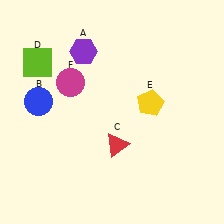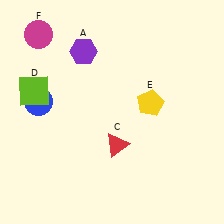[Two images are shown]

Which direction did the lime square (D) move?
The lime square (D) moved down.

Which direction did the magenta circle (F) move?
The magenta circle (F) moved up.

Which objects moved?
The objects that moved are: the lime square (D), the magenta circle (F).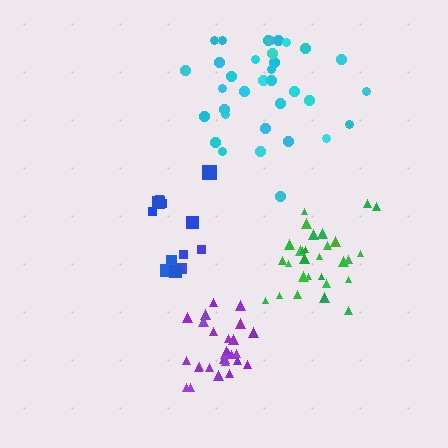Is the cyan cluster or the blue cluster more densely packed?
Blue.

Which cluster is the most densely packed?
Purple.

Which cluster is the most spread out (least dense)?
Cyan.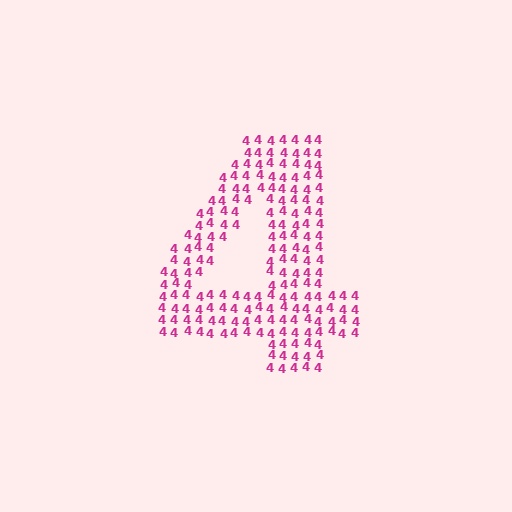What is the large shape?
The large shape is the digit 4.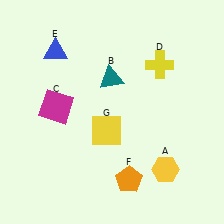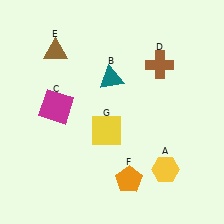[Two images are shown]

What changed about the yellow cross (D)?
In Image 1, D is yellow. In Image 2, it changed to brown.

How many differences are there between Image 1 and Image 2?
There are 2 differences between the two images.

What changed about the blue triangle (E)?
In Image 1, E is blue. In Image 2, it changed to brown.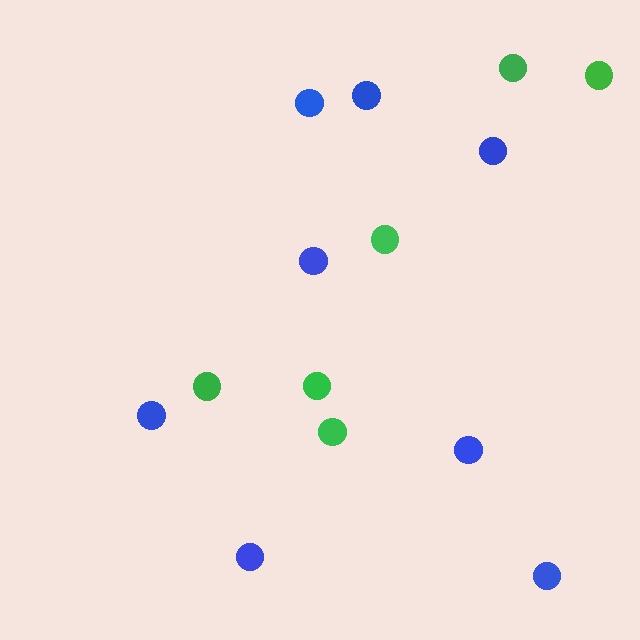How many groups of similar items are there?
There are 2 groups: one group of blue circles (8) and one group of green circles (6).